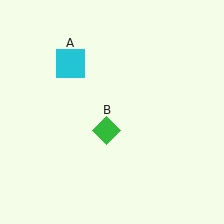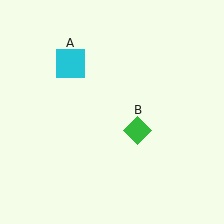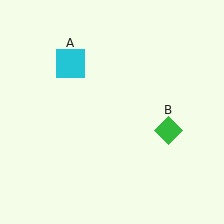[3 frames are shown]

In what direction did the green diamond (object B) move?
The green diamond (object B) moved right.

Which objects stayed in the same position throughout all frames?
Cyan square (object A) remained stationary.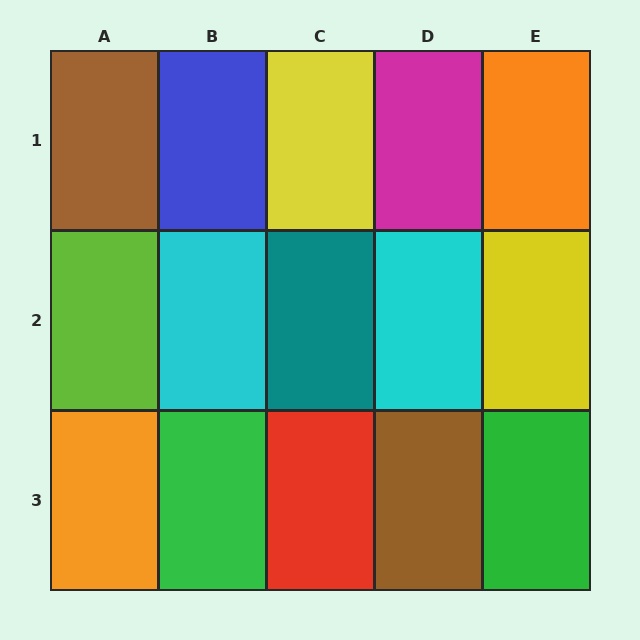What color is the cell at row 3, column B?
Green.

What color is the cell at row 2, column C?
Teal.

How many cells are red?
1 cell is red.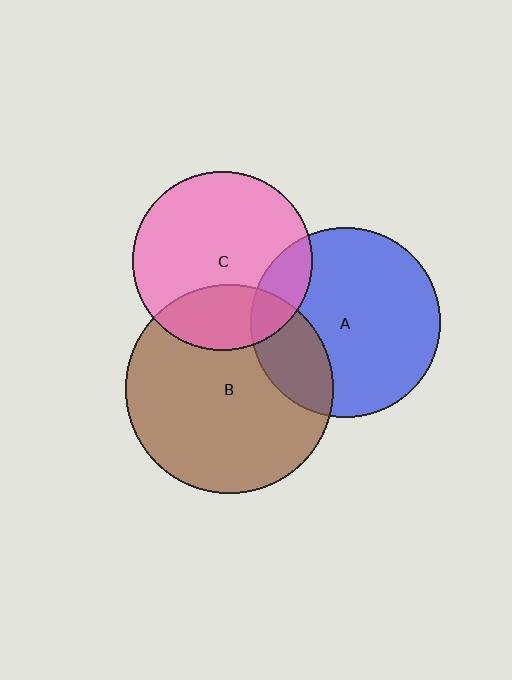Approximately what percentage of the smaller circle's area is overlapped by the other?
Approximately 25%.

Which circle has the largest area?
Circle B (brown).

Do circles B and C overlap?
Yes.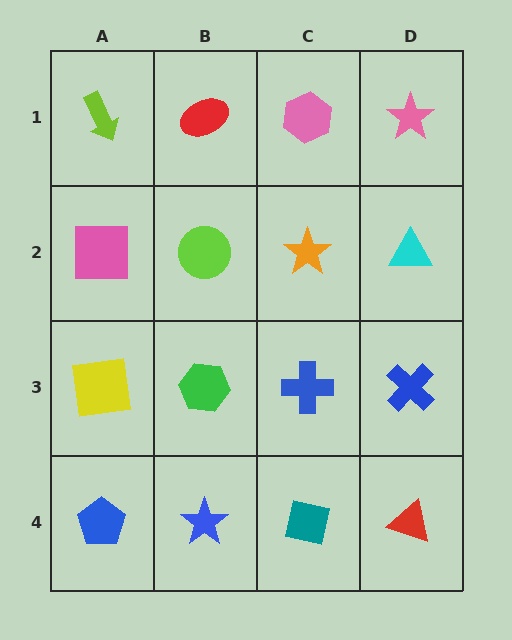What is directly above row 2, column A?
A lime arrow.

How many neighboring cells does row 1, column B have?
3.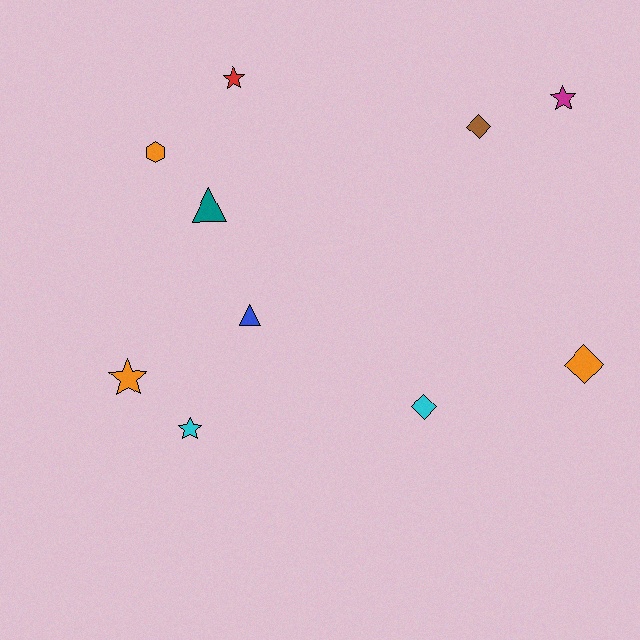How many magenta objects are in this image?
There is 1 magenta object.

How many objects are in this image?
There are 10 objects.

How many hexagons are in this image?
There is 1 hexagon.